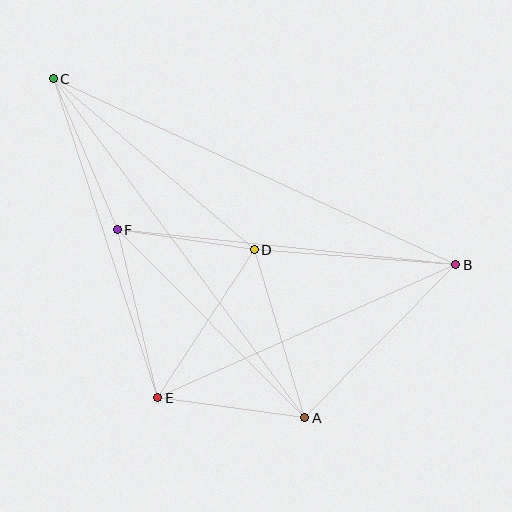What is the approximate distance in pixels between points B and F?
The distance between B and F is approximately 341 pixels.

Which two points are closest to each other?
Points D and F are closest to each other.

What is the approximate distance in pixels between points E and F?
The distance between E and F is approximately 173 pixels.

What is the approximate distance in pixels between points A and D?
The distance between A and D is approximately 175 pixels.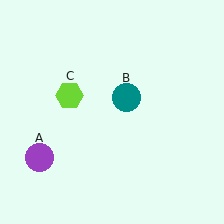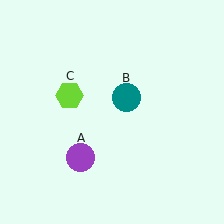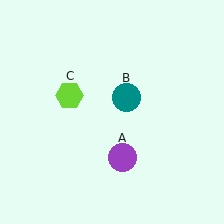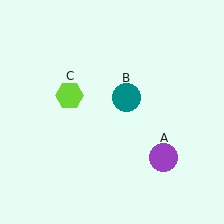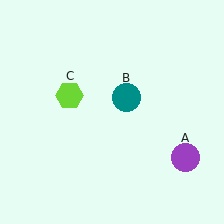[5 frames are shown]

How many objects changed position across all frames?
1 object changed position: purple circle (object A).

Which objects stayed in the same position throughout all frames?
Teal circle (object B) and lime hexagon (object C) remained stationary.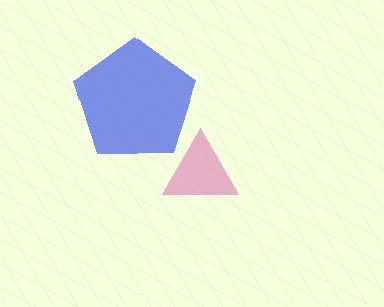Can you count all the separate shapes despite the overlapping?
Yes, there are 2 separate shapes.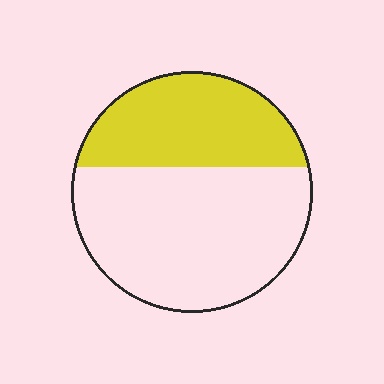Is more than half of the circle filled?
No.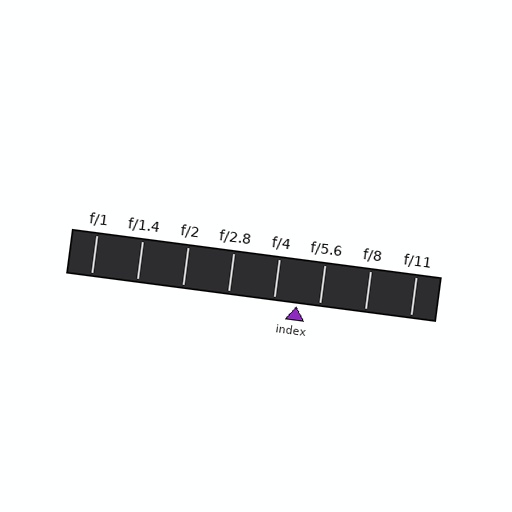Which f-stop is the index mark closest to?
The index mark is closest to f/5.6.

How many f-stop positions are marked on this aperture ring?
There are 8 f-stop positions marked.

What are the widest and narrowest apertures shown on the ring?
The widest aperture shown is f/1 and the narrowest is f/11.